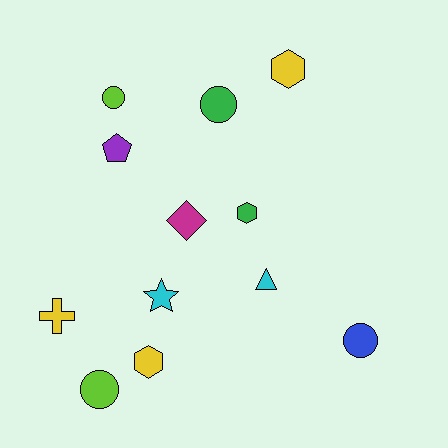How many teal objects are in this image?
There are no teal objects.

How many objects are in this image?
There are 12 objects.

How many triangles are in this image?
There is 1 triangle.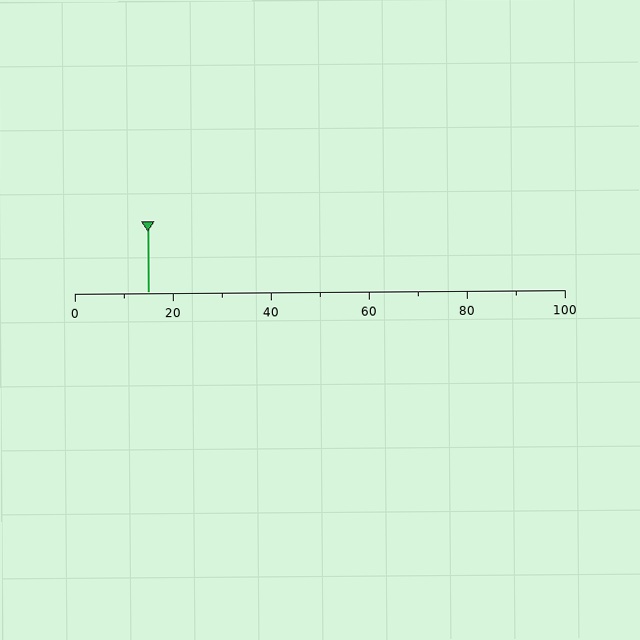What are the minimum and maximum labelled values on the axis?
The axis runs from 0 to 100.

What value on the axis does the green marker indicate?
The marker indicates approximately 15.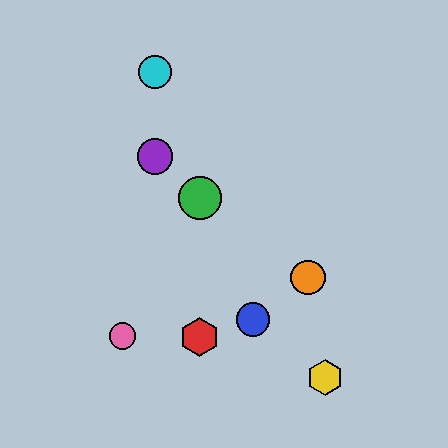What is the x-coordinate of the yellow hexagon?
The yellow hexagon is at x≈325.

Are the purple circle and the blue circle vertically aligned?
No, the purple circle is at x≈155 and the blue circle is at x≈253.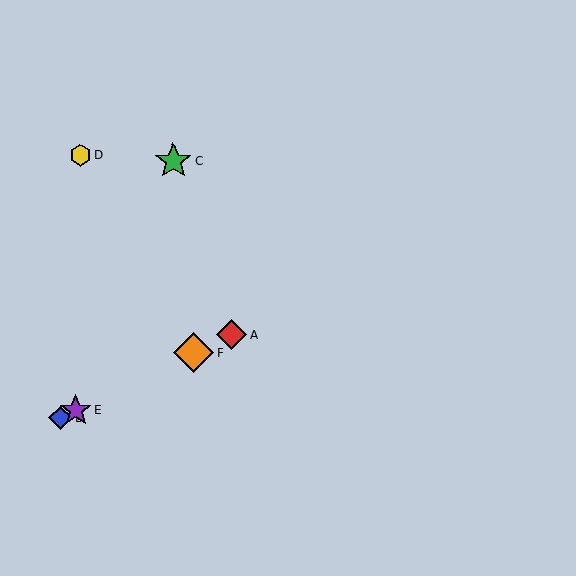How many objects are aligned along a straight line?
4 objects (A, B, E, F) are aligned along a straight line.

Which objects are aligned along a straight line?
Objects A, B, E, F are aligned along a straight line.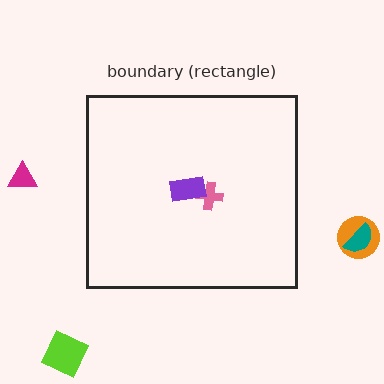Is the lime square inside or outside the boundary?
Outside.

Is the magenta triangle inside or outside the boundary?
Outside.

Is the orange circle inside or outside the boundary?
Outside.